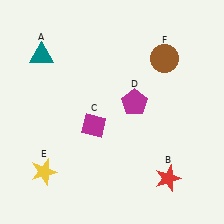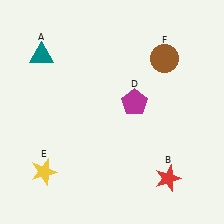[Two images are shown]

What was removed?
The magenta diamond (C) was removed in Image 2.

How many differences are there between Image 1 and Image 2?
There is 1 difference between the two images.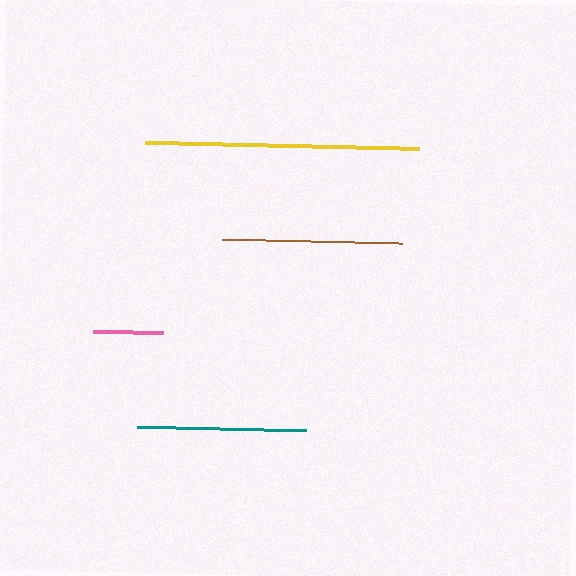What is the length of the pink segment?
The pink segment is approximately 69 pixels long.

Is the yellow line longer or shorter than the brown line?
The yellow line is longer than the brown line.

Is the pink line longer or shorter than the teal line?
The teal line is longer than the pink line.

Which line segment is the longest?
The yellow line is the longest at approximately 274 pixels.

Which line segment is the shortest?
The pink line is the shortest at approximately 69 pixels.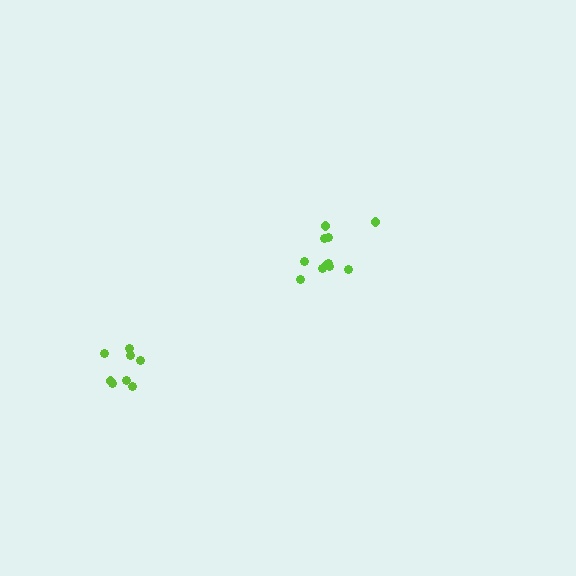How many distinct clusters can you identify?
There are 2 distinct clusters.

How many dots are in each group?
Group 1: 11 dots, Group 2: 8 dots (19 total).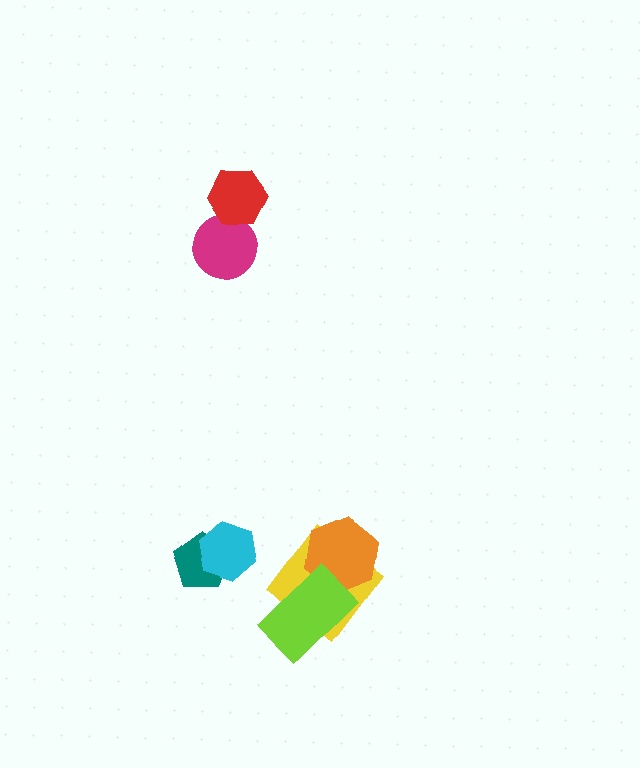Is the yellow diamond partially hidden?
Yes, it is partially covered by another shape.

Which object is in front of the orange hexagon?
The lime rectangle is in front of the orange hexagon.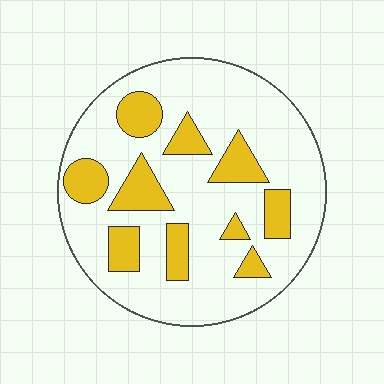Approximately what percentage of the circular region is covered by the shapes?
Approximately 25%.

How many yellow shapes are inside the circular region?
10.